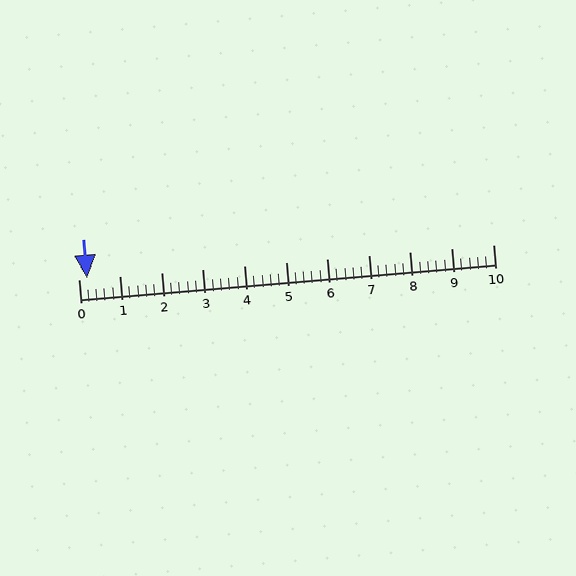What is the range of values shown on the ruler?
The ruler shows values from 0 to 10.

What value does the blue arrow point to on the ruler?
The blue arrow points to approximately 0.2.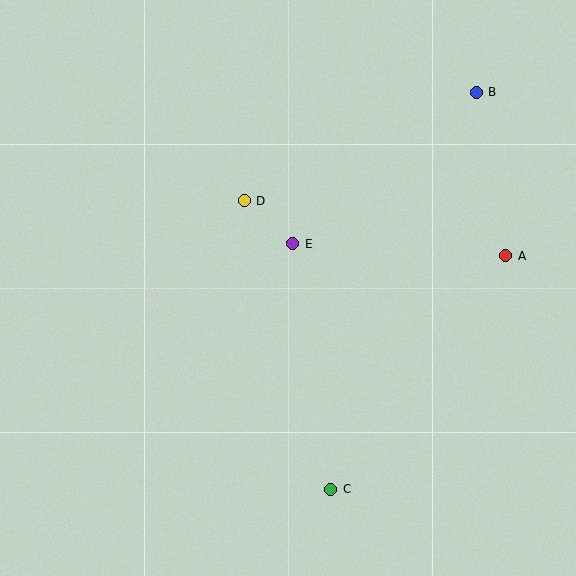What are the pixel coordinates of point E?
Point E is at (293, 244).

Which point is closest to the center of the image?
Point E at (293, 244) is closest to the center.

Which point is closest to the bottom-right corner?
Point C is closest to the bottom-right corner.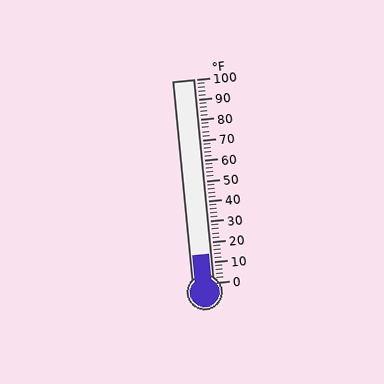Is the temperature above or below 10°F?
The temperature is above 10°F.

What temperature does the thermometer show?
The thermometer shows approximately 14°F.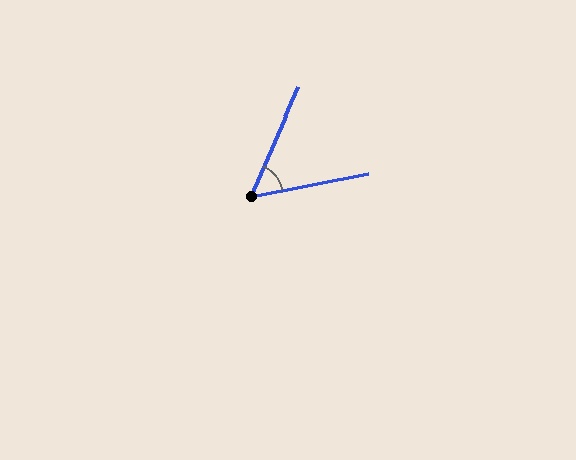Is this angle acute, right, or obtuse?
It is acute.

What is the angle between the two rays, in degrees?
Approximately 55 degrees.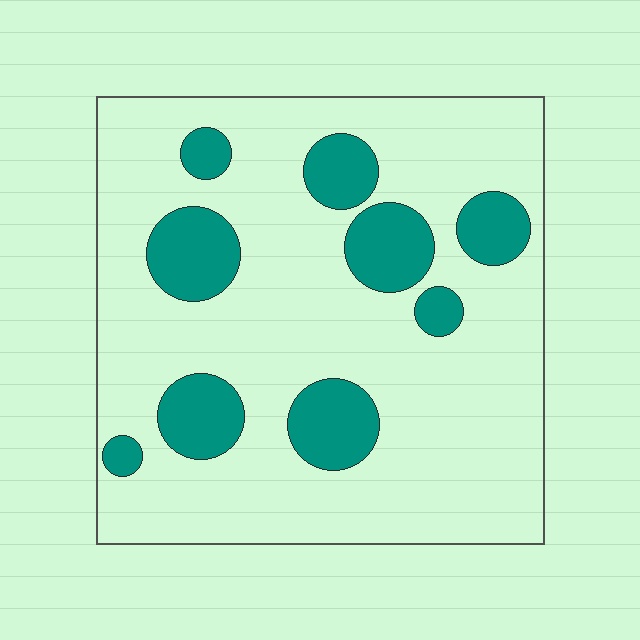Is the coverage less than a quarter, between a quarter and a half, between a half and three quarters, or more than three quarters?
Less than a quarter.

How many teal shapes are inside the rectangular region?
9.